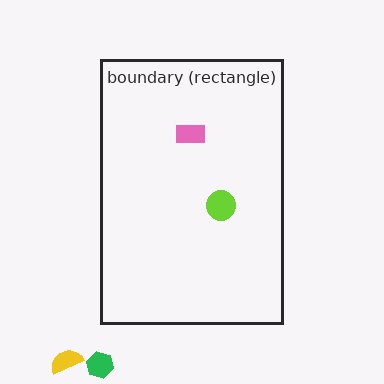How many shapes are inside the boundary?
2 inside, 2 outside.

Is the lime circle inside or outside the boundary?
Inside.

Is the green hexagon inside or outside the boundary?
Outside.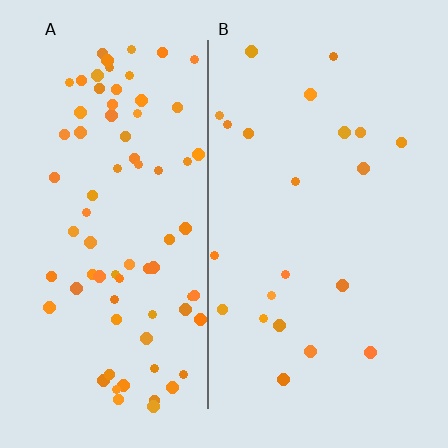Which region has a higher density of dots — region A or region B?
A (the left).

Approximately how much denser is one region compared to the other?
Approximately 3.6× — region A over region B.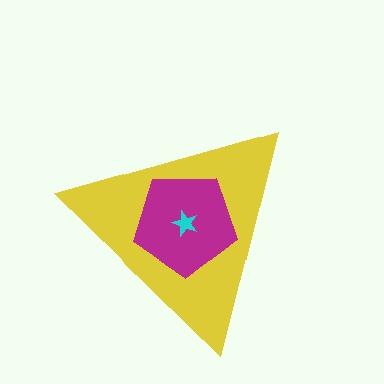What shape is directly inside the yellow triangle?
The magenta pentagon.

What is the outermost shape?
The yellow triangle.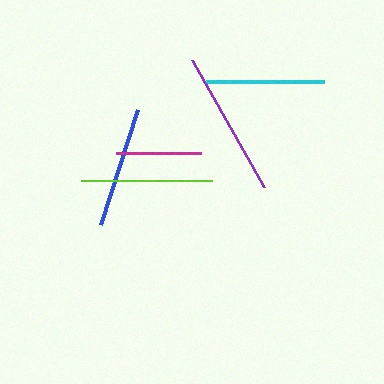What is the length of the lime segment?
The lime segment is approximately 131 pixels long.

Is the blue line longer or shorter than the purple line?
The purple line is longer than the blue line.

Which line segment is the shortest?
The magenta line is the shortest at approximately 85 pixels.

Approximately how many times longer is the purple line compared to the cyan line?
The purple line is approximately 1.2 times the length of the cyan line.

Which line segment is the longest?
The purple line is the longest at approximately 146 pixels.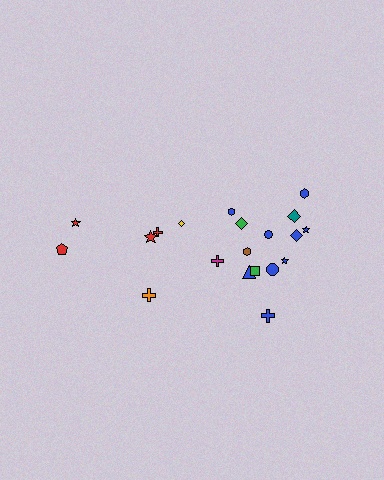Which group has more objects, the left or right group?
The right group.